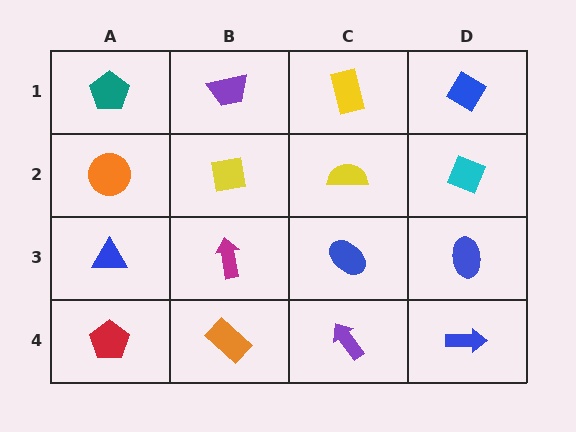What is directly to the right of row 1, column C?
A blue diamond.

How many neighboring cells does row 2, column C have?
4.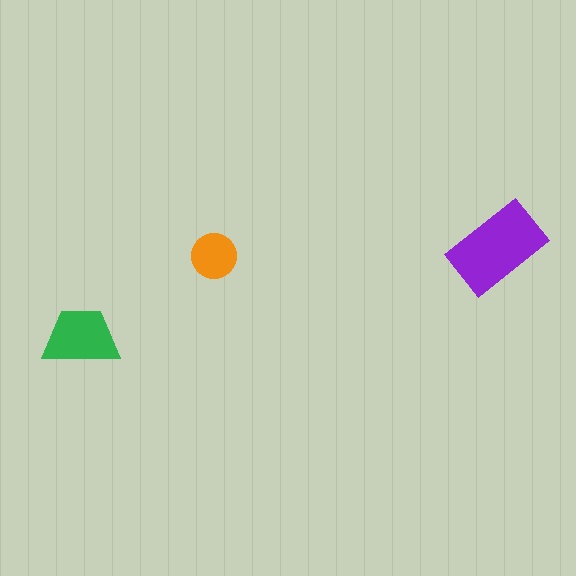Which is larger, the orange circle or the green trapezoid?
The green trapezoid.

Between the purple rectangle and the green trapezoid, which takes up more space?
The purple rectangle.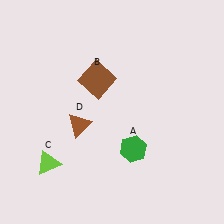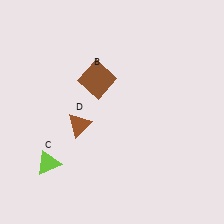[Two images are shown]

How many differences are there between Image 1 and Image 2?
There is 1 difference between the two images.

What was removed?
The green hexagon (A) was removed in Image 2.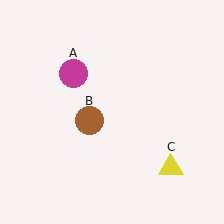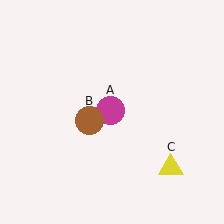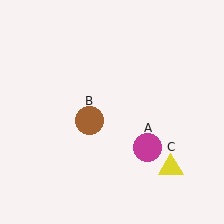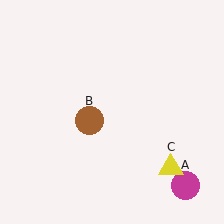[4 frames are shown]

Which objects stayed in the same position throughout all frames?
Brown circle (object B) and yellow triangle (object C) remained stationary.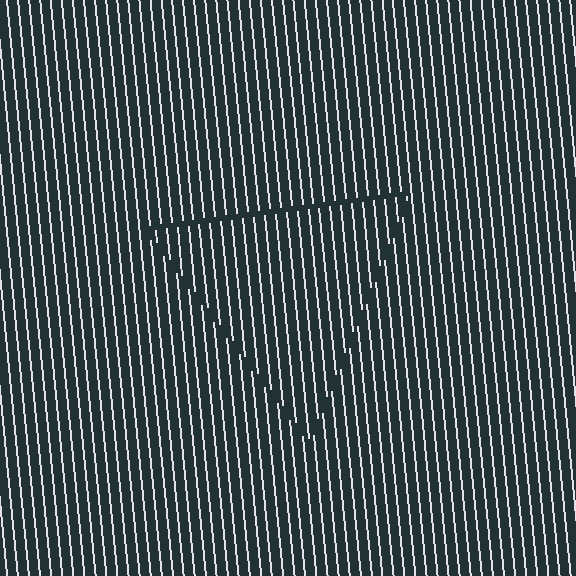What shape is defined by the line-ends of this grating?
An illusory triangle. The interior of the shape contains the same grating, shifted by half a period — the contour is defined by the phase discontinuity where line-ends from the inner and outer gratings abut.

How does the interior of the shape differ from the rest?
The interior of the shape contains the same grating, shifted by half a period — the contour is defined by the phase discontinuity where line-ends from the inner and outer gratings abut.